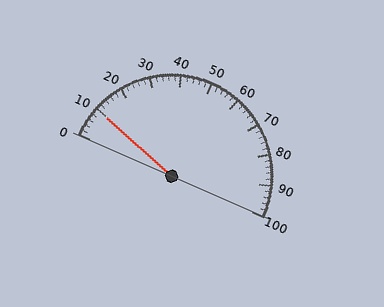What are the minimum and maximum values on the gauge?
The gauge ranges from 0 to 100.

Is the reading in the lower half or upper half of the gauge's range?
The reading is in the lower half of the range (0 to 100).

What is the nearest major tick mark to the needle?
The nearest major tick mark is 10.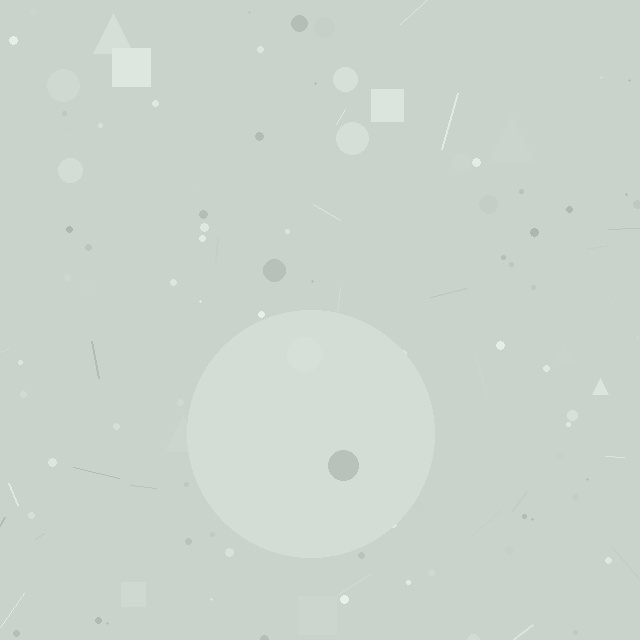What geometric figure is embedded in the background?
A circle is embedded in the background.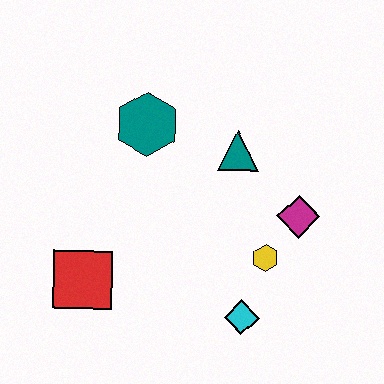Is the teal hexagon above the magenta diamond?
Yes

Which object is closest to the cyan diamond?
The yellow hexagon is closest to the cyan diamond.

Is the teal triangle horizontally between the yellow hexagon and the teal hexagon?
Yes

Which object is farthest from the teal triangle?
The red square is farthest from the teal triangle.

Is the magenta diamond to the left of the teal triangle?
No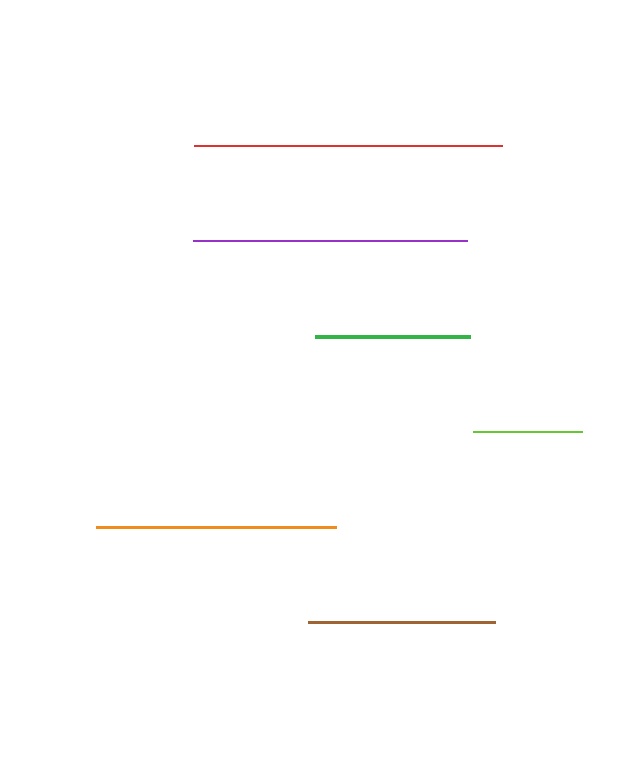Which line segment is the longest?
The red line is the longest at approximately 308 pixels.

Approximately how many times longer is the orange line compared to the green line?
The orange line is approximately 1.5 times the length of the green line.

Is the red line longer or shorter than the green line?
The red line is longer than the green line.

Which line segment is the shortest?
The lime line is the shortest at approximately 109 pixels.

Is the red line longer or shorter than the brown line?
The red line is longer than the brown line.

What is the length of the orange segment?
The orange segment is approximately 239 pixels long.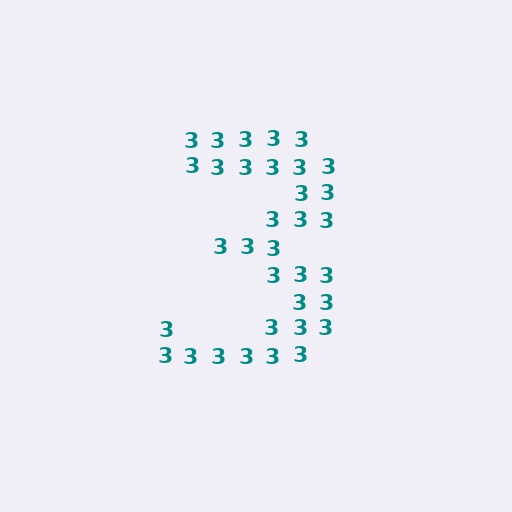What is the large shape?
The large shape is the digit 3.